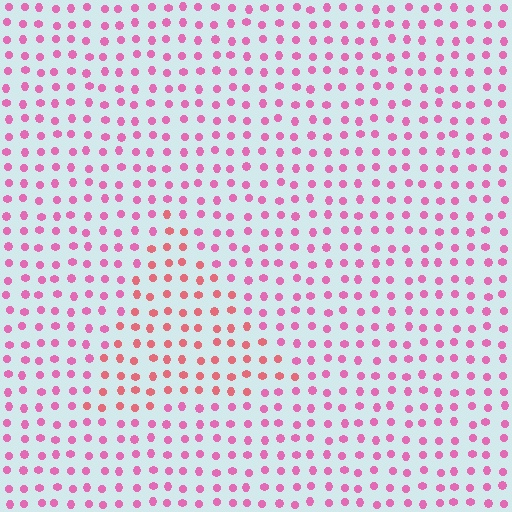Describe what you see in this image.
The image is filled with small pink elements in a uniform arrangement. A triangle-shaped region is visible where the elements are tinted to a slightly different hue, forming a subtle color boundary.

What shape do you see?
I see a triangle.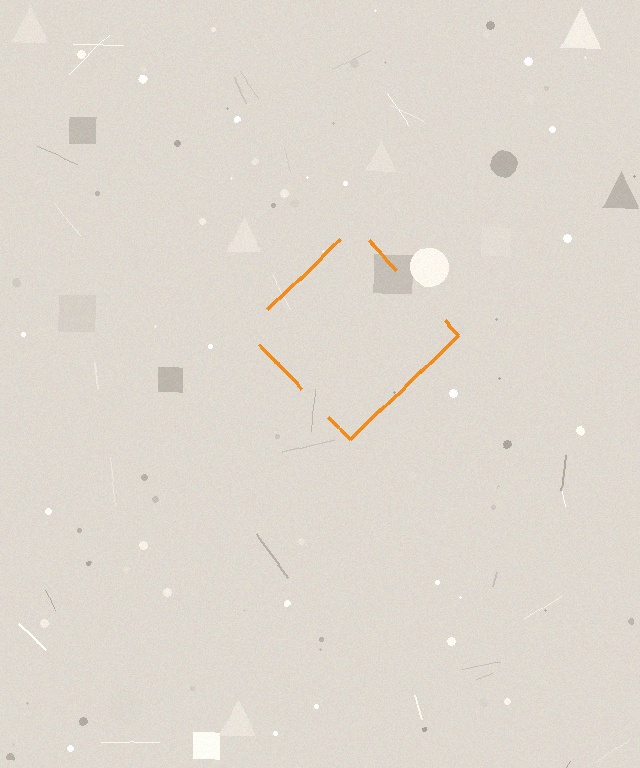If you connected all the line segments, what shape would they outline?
They would outline a diamond.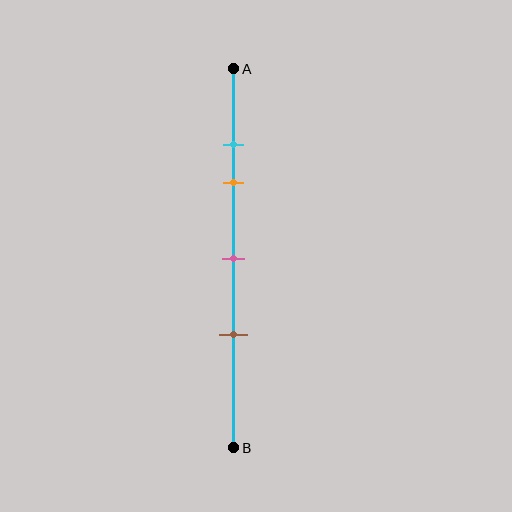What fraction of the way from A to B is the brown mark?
The brown mark is approximately 70% (0.7) of the way from A to B.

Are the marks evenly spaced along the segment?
No, the marks are not evenly spaced.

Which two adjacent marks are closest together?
The cyan and orange marks are the closest adjacent pair.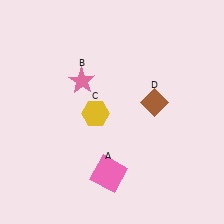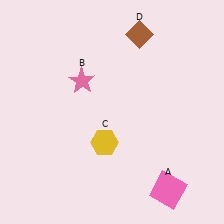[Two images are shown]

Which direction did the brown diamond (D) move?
The brown diamond (D) moved up.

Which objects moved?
The objects that moved are: the pink square (A), the yellow hexagon (C), the brown diamond (D).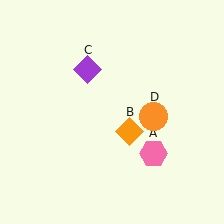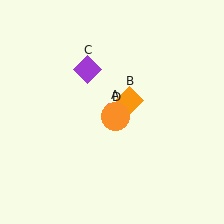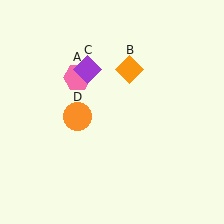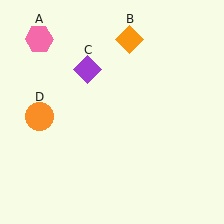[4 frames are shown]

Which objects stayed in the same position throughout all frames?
Purple diamond (object C) remained stationary.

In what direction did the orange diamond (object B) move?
The orange diamond (object B) moved up.